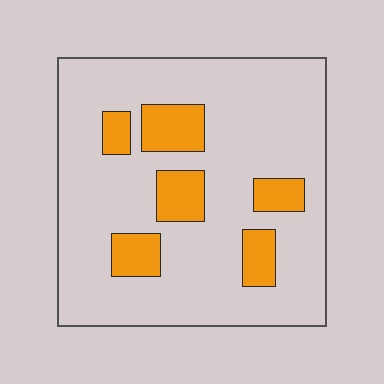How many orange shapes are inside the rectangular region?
6.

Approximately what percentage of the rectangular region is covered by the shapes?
Approximately 20%.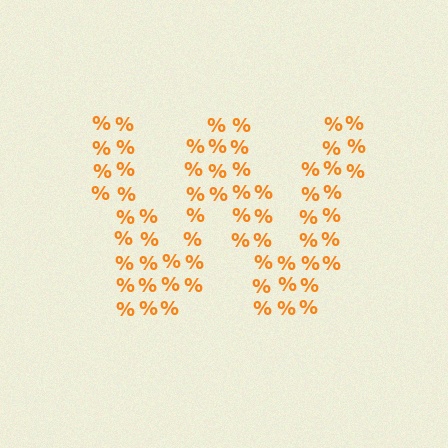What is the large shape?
The large shape is the letter W.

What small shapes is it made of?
It is made of small percent signs.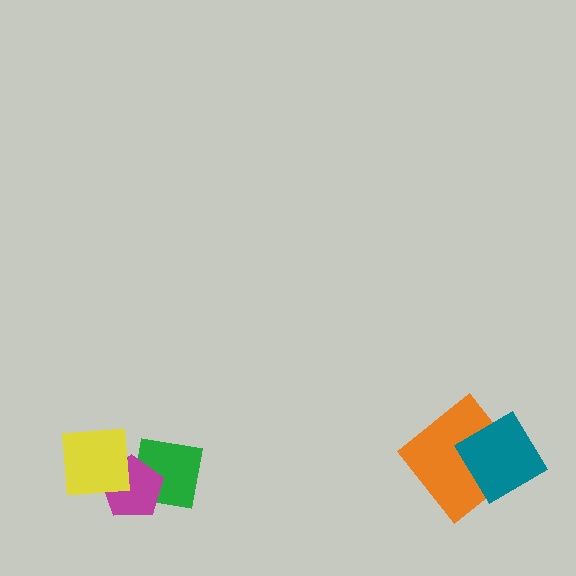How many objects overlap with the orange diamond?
1 object overlaps with the orange diamond.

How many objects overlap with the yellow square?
1 object overlaps with the yellow square.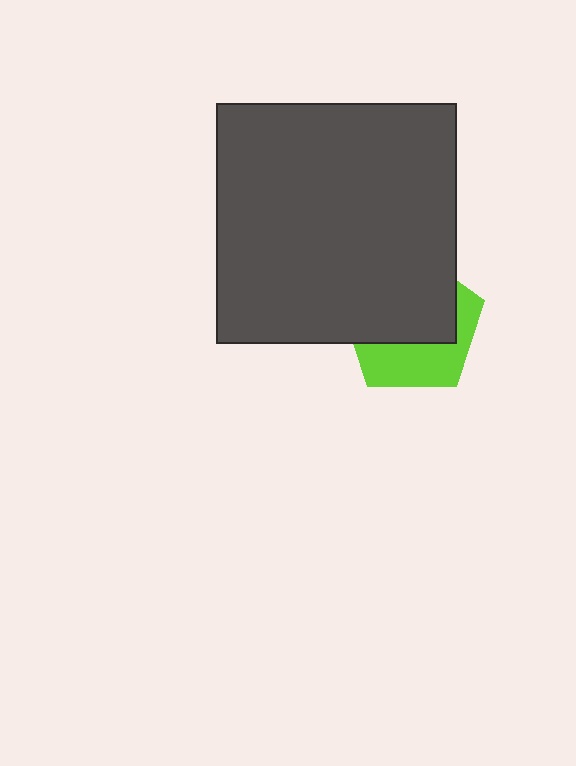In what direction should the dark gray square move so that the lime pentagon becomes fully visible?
The dark gray square should move up. That is the shortest direction to clear the overlap and leave the lime pentagon fully visible.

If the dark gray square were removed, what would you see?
You would see the complete lime pentagon.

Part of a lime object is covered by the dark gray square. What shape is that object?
It is a pentagon.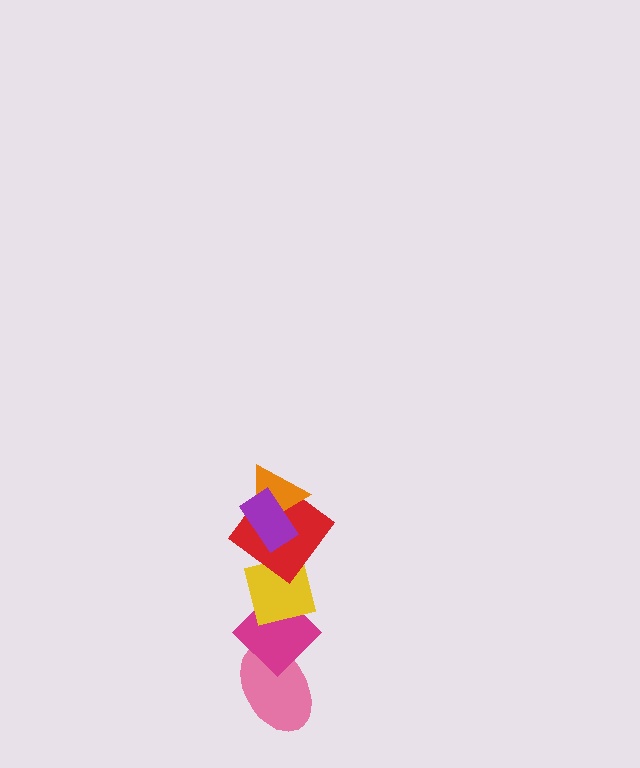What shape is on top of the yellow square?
The red diamond is on top of the yellow square.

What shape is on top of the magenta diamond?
The yellow square is on top of the magenta diamond.